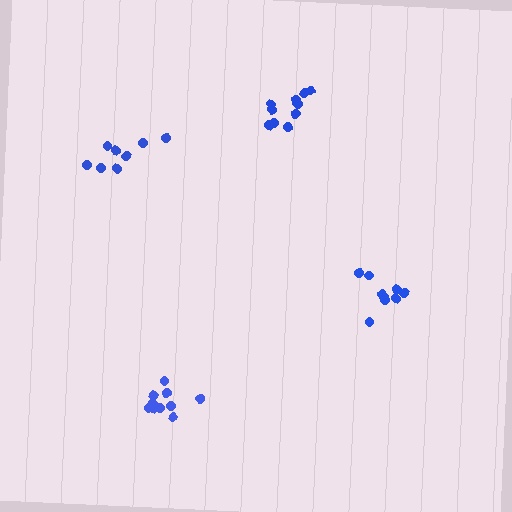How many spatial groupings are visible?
There are 4 spatial groupings.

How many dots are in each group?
Group 1: 11 dots, Group 2: 10 dots, Group 3: 9 dots, Group 4: 8 dots (38 total).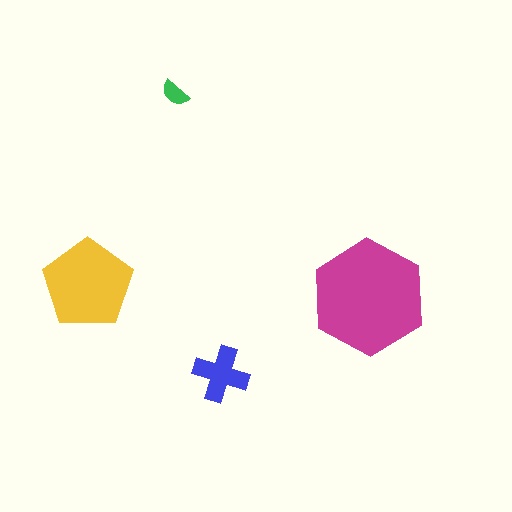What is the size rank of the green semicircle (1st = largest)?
4th.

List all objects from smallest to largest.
The green semicircle, the blue cross, the yellow pentagon, the magenta hexagon.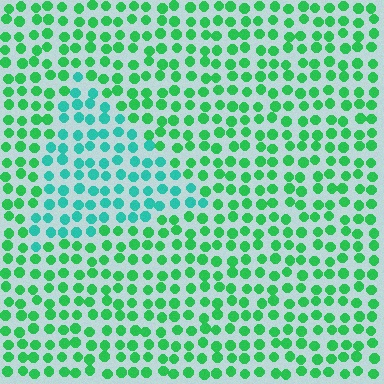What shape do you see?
I see a triangle.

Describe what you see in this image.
The image is filled with small green elements in a uniform arrangement. A triangle-shaped region is visible where the elements are tinted to a slightly different hue, forming a subtle color boundary.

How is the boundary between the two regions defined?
The boundary is defined purely by a slight shift in hue (about 35 degrees). Spacing, size, and orientation are identical on both sides.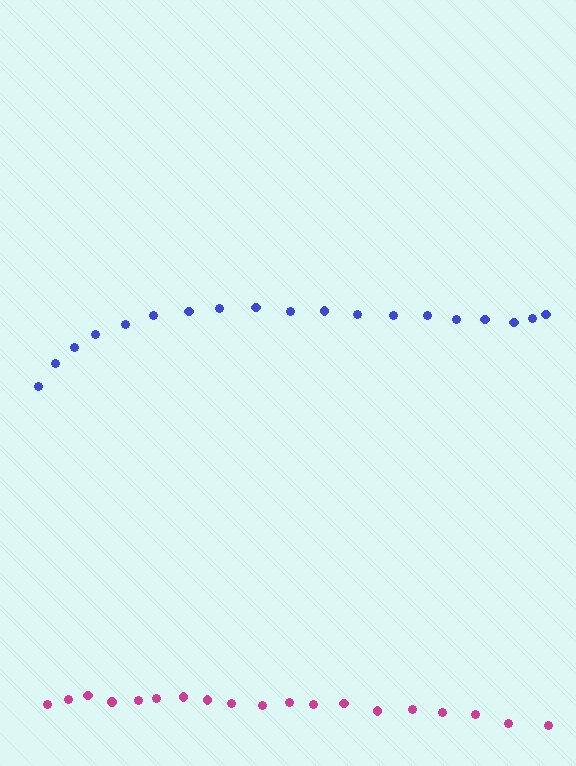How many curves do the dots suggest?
There are 2 distinct paths.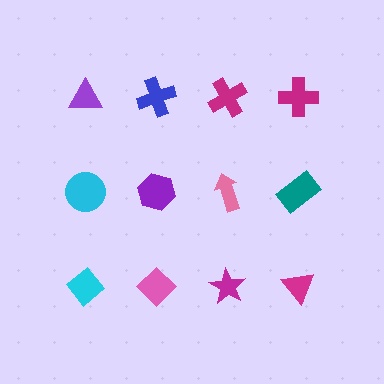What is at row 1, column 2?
A blue cross.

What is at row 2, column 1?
A cyan circle.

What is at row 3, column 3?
A magenta star.